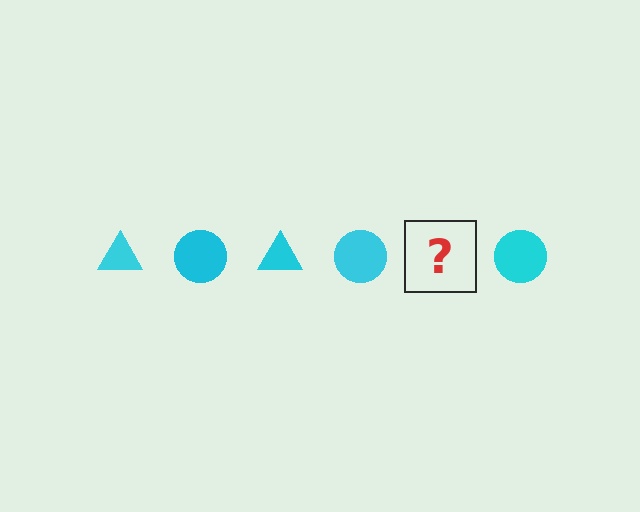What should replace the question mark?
The question mark should be replaced with a cyan triangle.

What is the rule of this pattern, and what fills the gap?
The rule is that the pattern cycles through triangle, circle shapes in cyan. The gap should be filled with a cyan triangle.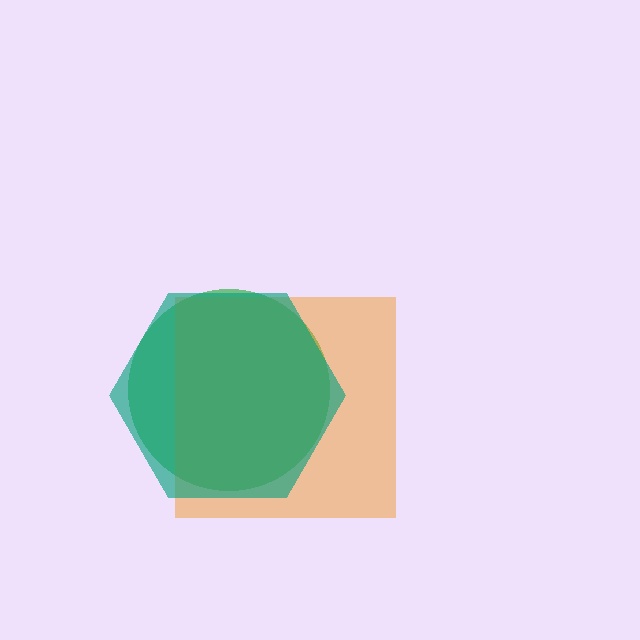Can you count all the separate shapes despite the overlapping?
Yes, there are 3 separate shapes.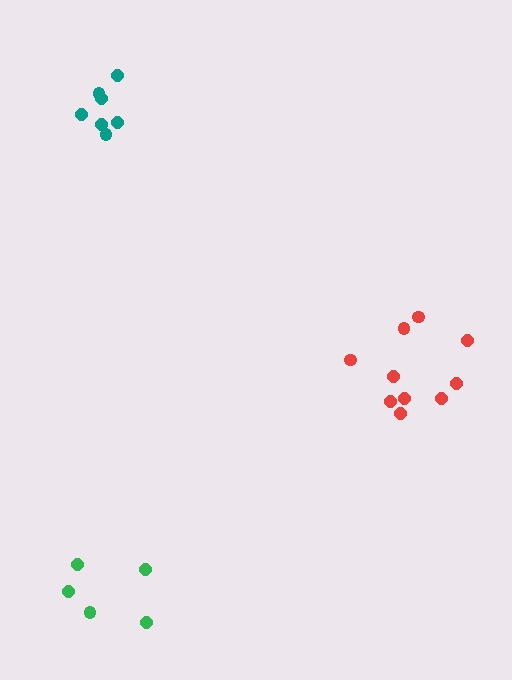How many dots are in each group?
Group 1: 10 dots, Group 2: 5 dots, Group 3: 7 dots (22 total).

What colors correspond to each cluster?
The clusters are colored: red, green, teal.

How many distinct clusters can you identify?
There are 3 distinct clusters.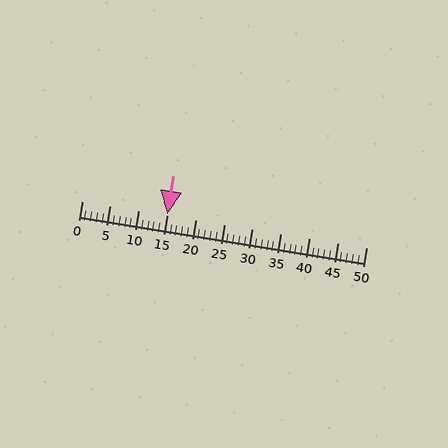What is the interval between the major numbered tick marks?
The major tick marks are spaced 5 units apart.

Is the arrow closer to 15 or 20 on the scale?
The arrow is closer to 15.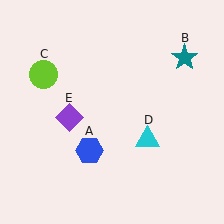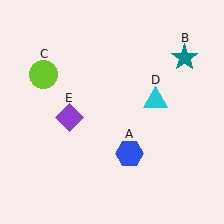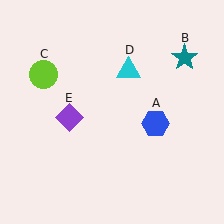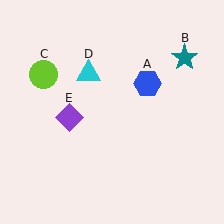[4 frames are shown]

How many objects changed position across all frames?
2 objects changed position: blue hexagon (object A), cyan triangle (object D).